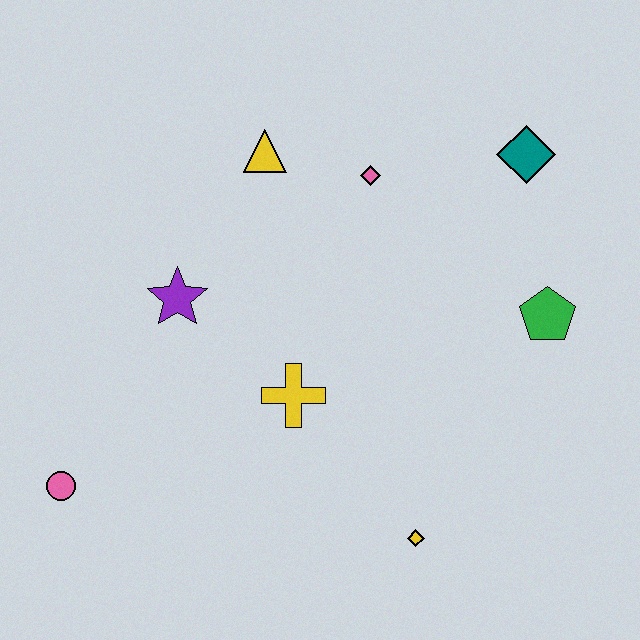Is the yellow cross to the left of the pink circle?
No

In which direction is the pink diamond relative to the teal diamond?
The pink diamond is to the left of the teal diamond.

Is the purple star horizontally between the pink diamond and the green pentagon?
No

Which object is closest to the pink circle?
The purple star is closest to the pink circle.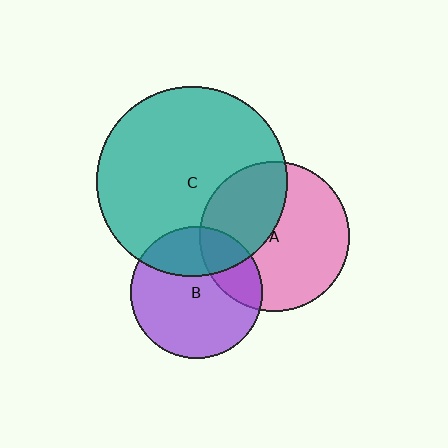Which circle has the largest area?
Circle C (teal).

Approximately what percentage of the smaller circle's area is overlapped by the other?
Approximately 40%.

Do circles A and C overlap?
Yes.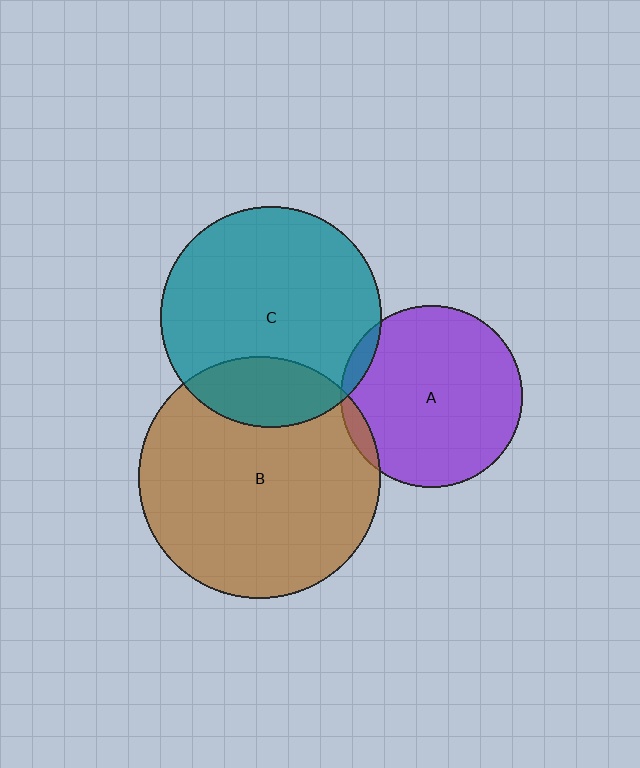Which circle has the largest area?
Circle B (brown).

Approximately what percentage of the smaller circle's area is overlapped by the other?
Approximately 20%.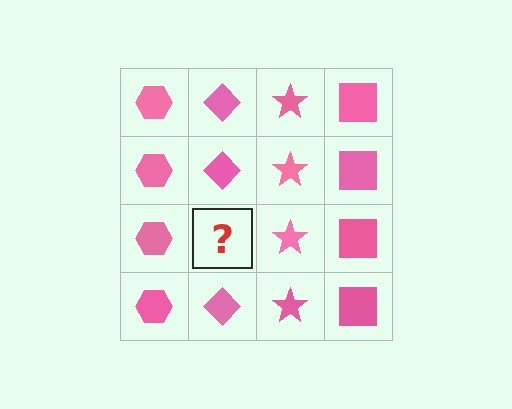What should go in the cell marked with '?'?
The missing cell should contain a pink diamond.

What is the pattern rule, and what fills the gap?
The rule is that each column has a consistent shape. The gap should be filled with a pink diamond.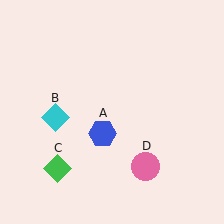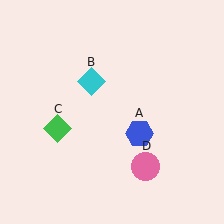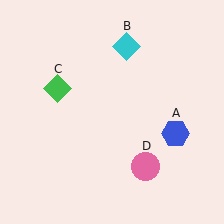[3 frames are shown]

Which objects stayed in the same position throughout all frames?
Pink circle (object D) remained stationary.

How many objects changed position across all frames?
3 objects changed position: blue hexagon (object A), cyan diamond (object B), green diamond (object C).